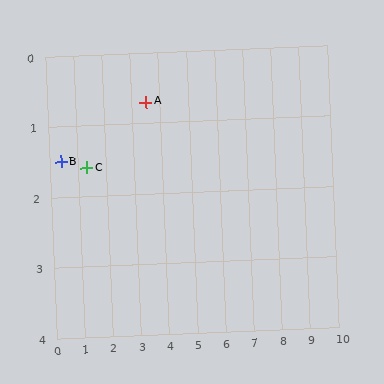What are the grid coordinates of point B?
Point B is at approximately (0.4, 1.5).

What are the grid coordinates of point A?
Point A is at approximately (3.5, 0.7).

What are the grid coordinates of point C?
Point C is at approximately (1.3, 1.6).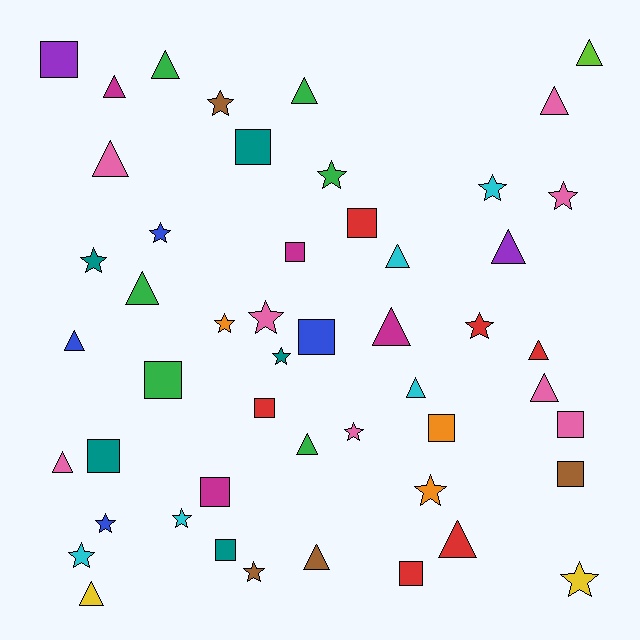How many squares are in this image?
There are 14 squares.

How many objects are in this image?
There are 50 objects.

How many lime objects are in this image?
There is 1 lime object.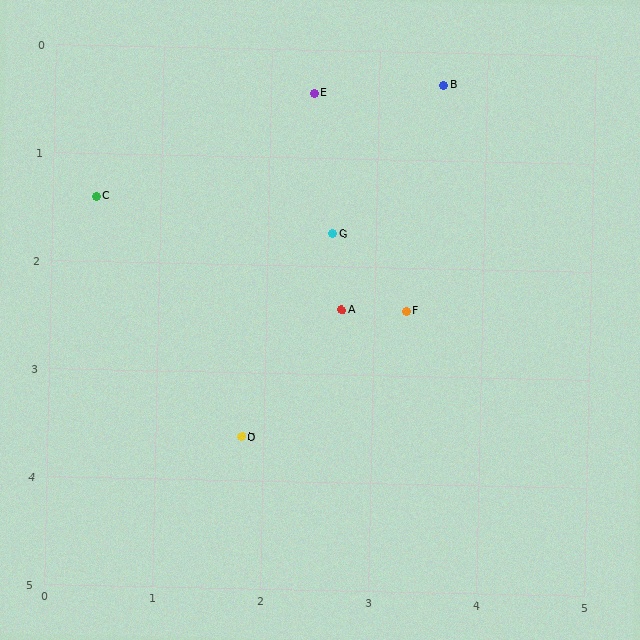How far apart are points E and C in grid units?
Points E and C are about 2.2 grid units apart.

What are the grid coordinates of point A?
Point A is at approximately (2.7, 2.4).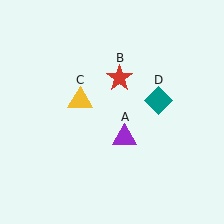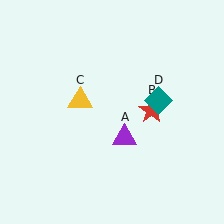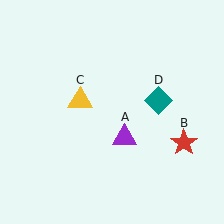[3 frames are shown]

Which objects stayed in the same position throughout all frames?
Purple triangle (object A) and yellow triangle (object C) and teal diamond (object D) remained stationary.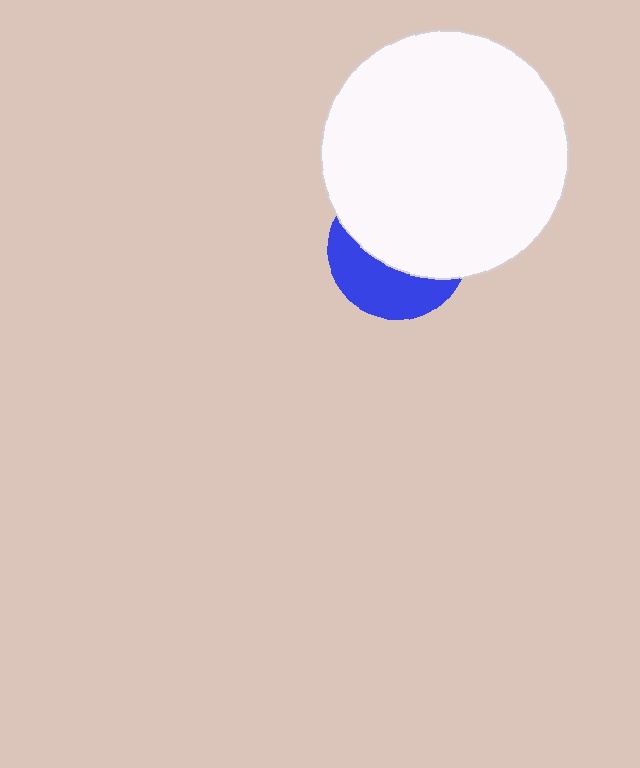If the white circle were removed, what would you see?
You would see the complete blue circle.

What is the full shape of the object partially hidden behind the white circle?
The partially hidden object is a blue circle.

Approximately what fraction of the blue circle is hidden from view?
Roughly 61% of the blue circle is hidden behind the white circle.